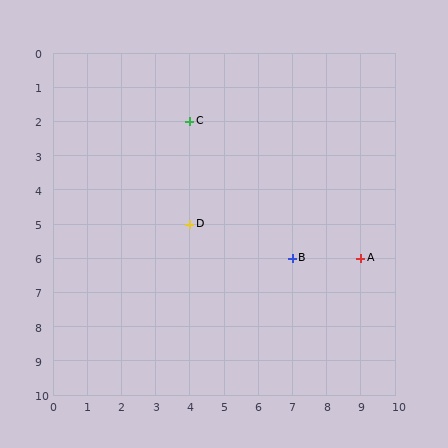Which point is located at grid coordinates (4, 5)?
Point D is at (4, 5).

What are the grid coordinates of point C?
Point C is at grid coordinates (4, 2).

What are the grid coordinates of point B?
Point B is at grid coordinates (7, 6).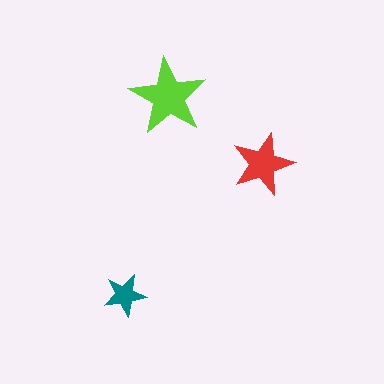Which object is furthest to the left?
The teal star is leftmost.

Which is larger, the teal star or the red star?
The red one.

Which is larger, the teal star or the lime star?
The lime one.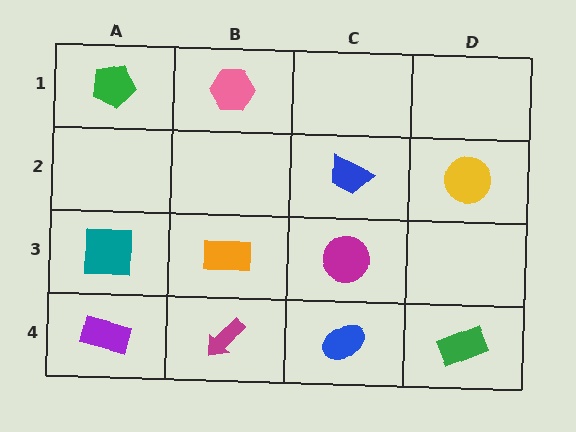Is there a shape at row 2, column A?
No, that cell is empty.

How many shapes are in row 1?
2 shapes.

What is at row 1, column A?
A green pentagon.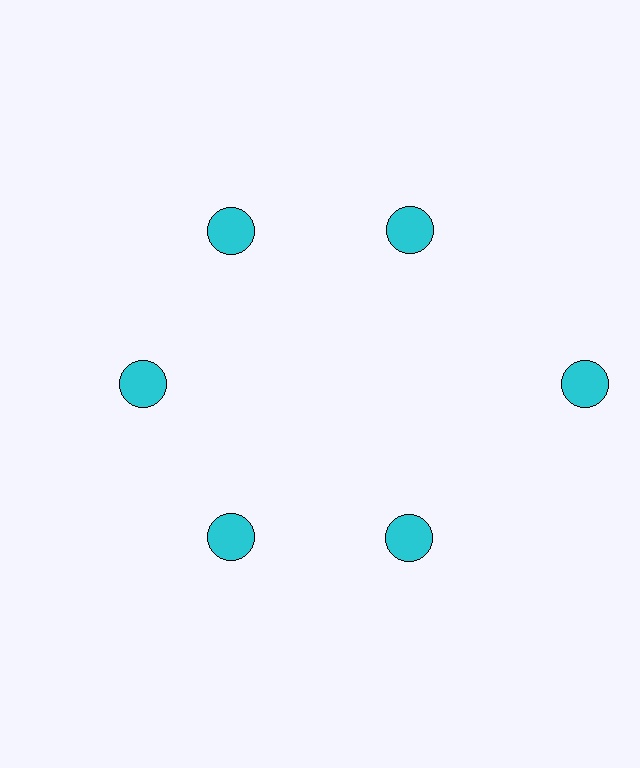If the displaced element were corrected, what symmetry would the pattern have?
It would have 6-fold rotational symmetry — the pattern would map onto itself every 60 degrees.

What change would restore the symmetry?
The symmetry would be restored by moving it inward, back onto the ring so that all 6 circles sit at equal angles and equal distance from the center.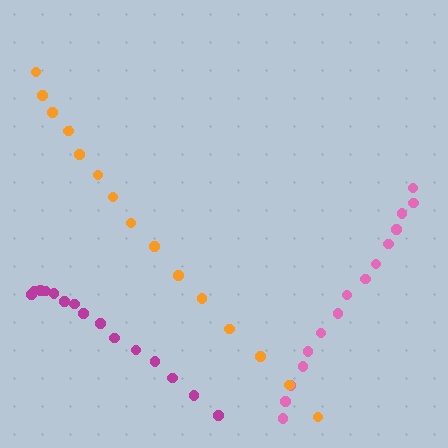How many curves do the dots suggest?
There are 3 distinct paths.